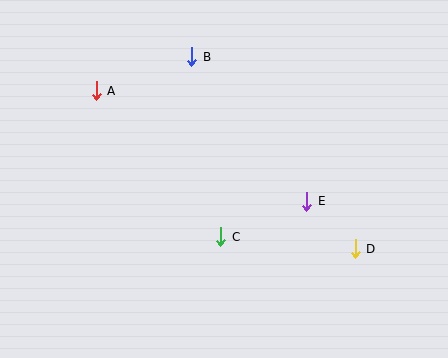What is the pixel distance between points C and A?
The distance between C and A is 192 pixels.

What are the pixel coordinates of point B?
Point B is at (192, 57).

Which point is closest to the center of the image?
Point C at (221, 237) is closest to the center.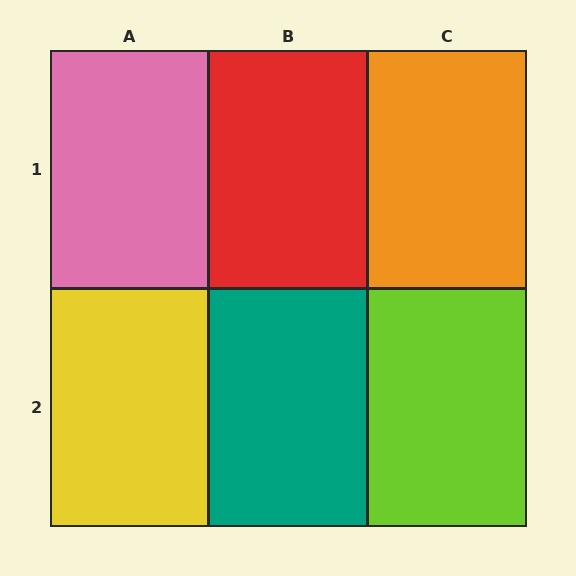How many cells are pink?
1 cell is pink.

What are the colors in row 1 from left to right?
Pink, red, orange.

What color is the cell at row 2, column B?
Teal.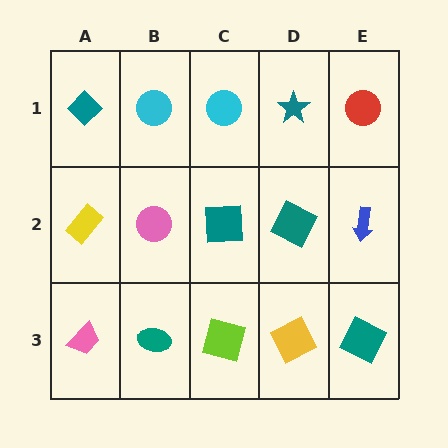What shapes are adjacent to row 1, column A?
A yellow rectangle (row 2, column A), a cyan circle (row 1, column B).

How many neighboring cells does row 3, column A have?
2.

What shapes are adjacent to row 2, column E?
A red circle (row 1, column E), a teal square (row 3, column E), a teal square (row 2, column D).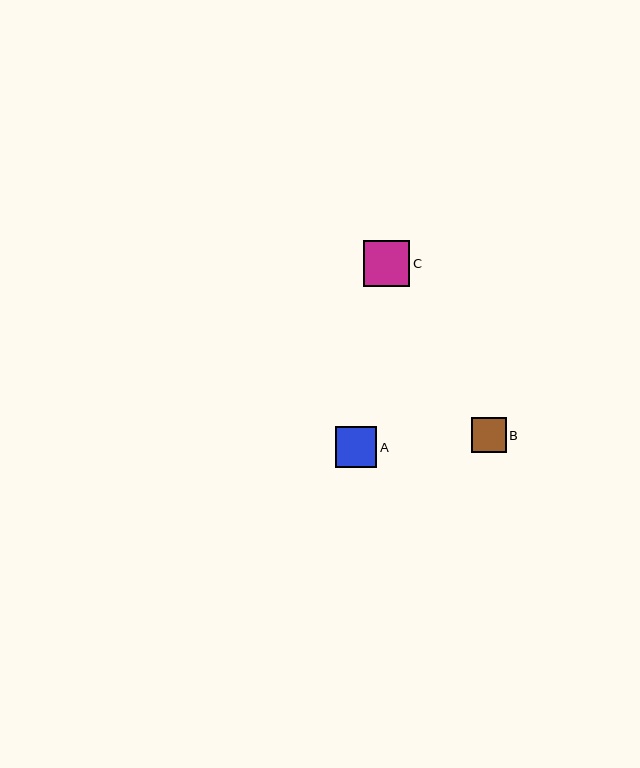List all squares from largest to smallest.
From largest to smallest: C, A, B.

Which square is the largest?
Square C is the largest with a size of approximately 46 pixels.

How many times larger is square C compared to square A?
Square C is approximately 1.1 times the size of square A.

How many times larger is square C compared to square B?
Square C is approximately 1.3 times the size of square B.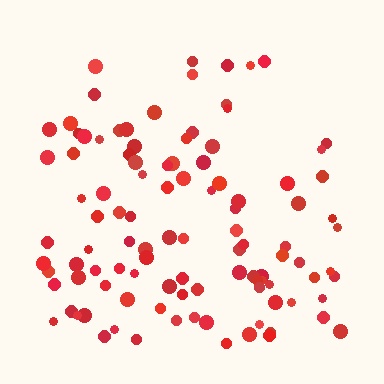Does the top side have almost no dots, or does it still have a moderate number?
Still a moderate number, just noticeably fewer than the bottom.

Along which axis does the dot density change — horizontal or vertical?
Vertical.